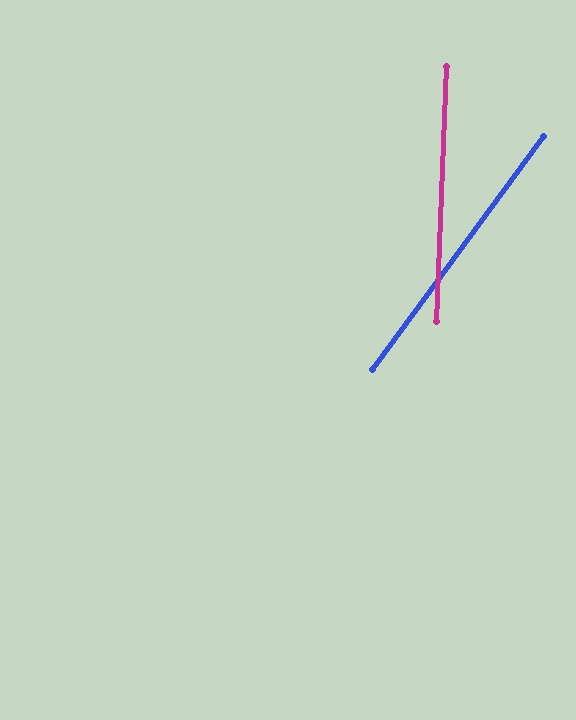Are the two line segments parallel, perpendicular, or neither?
Neither parallel nor perpendicular — they differ by about 34°.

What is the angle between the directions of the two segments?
Approximately 34 degrees.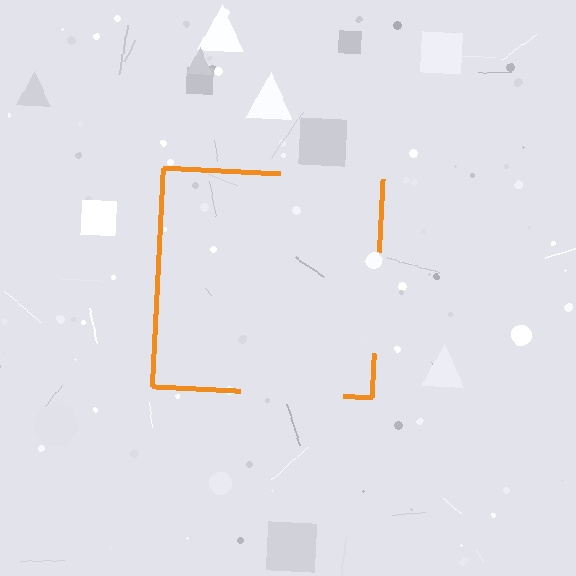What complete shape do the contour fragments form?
The contour fragments form a square.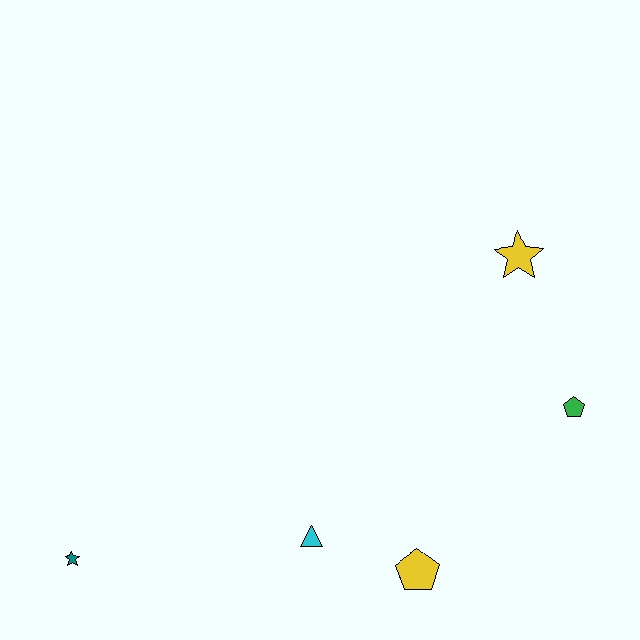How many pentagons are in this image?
There are 2 pentagons.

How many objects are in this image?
There are 5 objects.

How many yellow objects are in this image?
There are 2 yellow objects.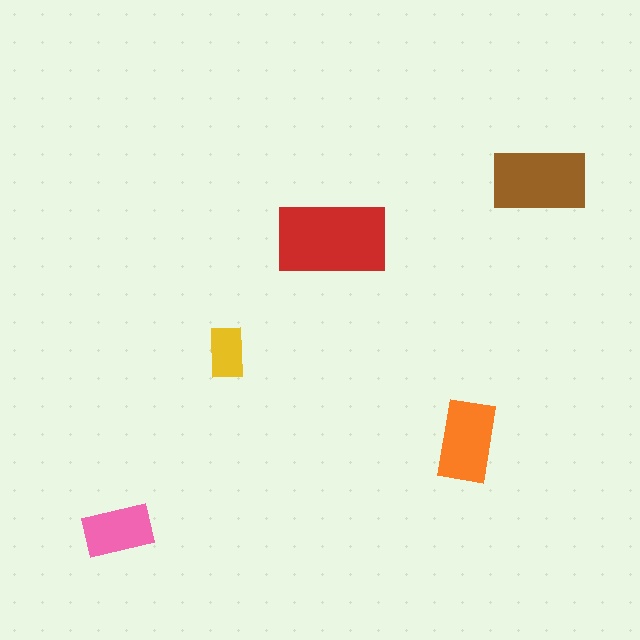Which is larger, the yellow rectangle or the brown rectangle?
The brown one.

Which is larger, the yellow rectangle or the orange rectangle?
The orange one.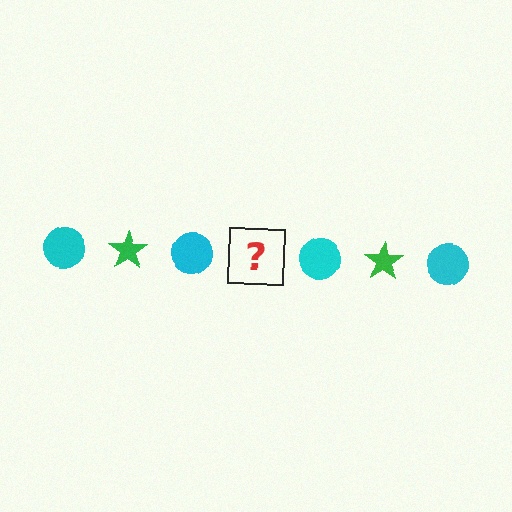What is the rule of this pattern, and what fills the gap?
The rule is that the pattern alternates between cyan circle and green star. The gap should be filled with a green star.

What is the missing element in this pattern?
The missing element is a green star.